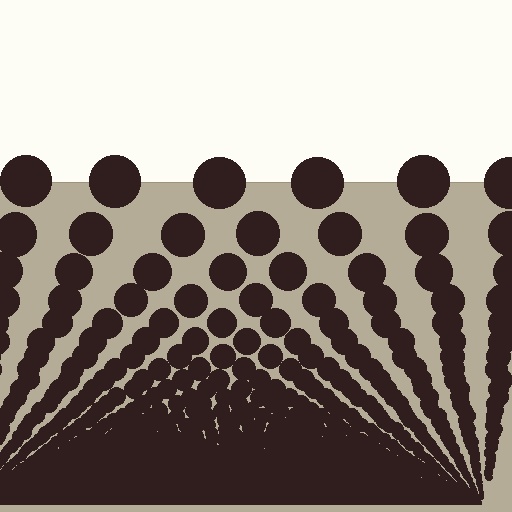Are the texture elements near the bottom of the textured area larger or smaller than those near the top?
Smaller. The gradient is inverted — elements near the bottom are smaller and denser.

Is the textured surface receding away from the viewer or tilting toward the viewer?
The surface appears to tilt toward the viewer. Texture elements get larger and sparser toward the top.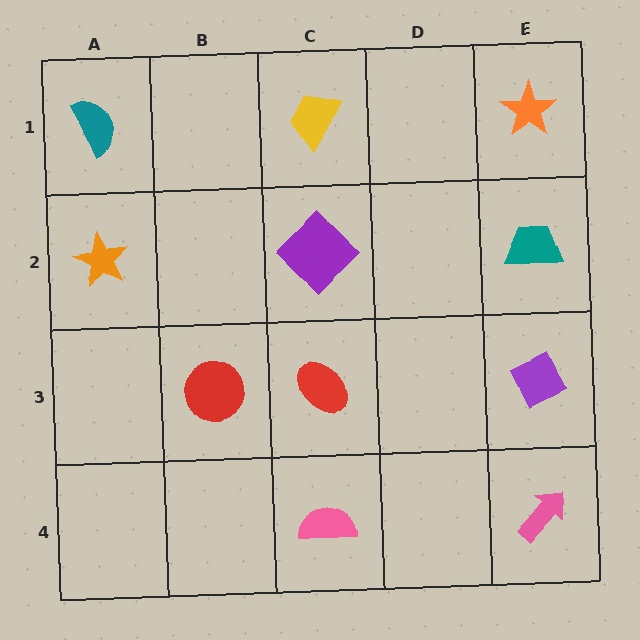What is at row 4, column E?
A pink arrow.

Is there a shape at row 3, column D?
No, that cell is empty.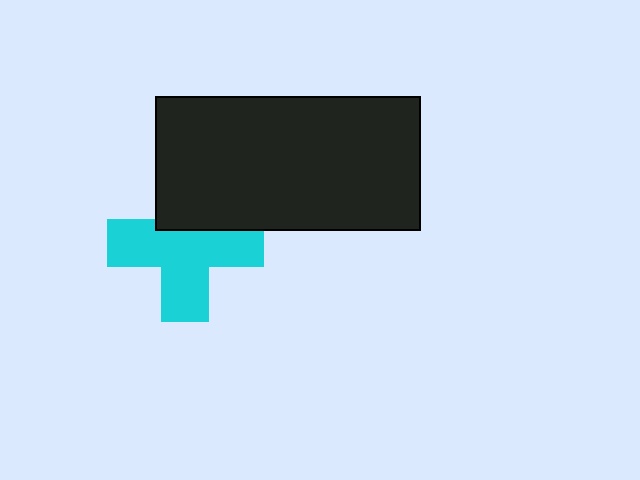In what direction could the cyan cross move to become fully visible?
The cyan cross could move down. That would shift it out from behind the black rectangle entirely.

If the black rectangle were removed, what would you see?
You would see the complete cyan cross.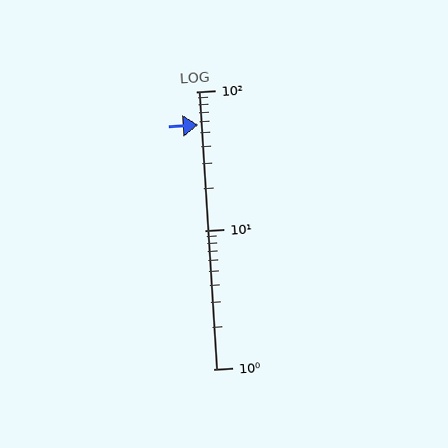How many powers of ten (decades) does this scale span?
The scale spans 2 decades, from 1 to 100.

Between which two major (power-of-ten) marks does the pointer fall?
The pointer is between 10 and 100.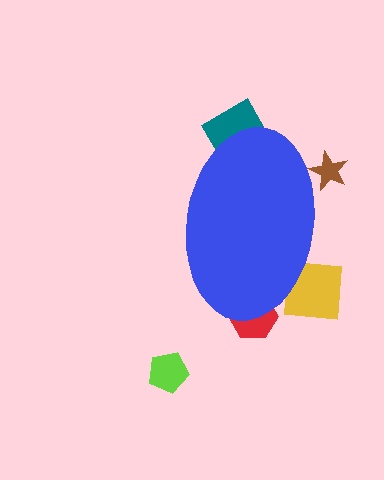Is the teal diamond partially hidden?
Yes, the teal diamond is partially hidden behind the blue ellipse.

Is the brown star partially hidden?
Yes, the brown star is partially hidden behind the blue ellipse.